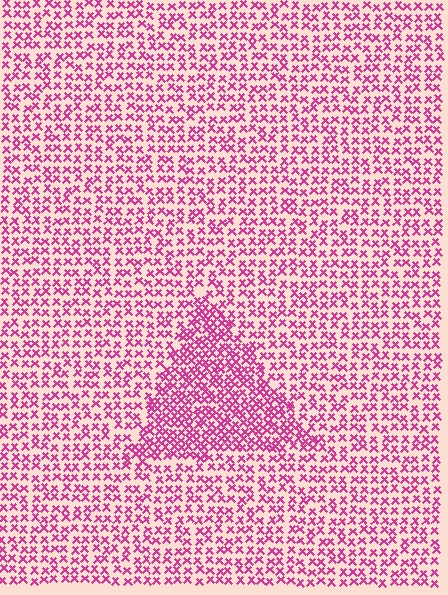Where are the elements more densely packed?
The elements are more densely packed inside the triangle boundary.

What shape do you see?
I see a triangle.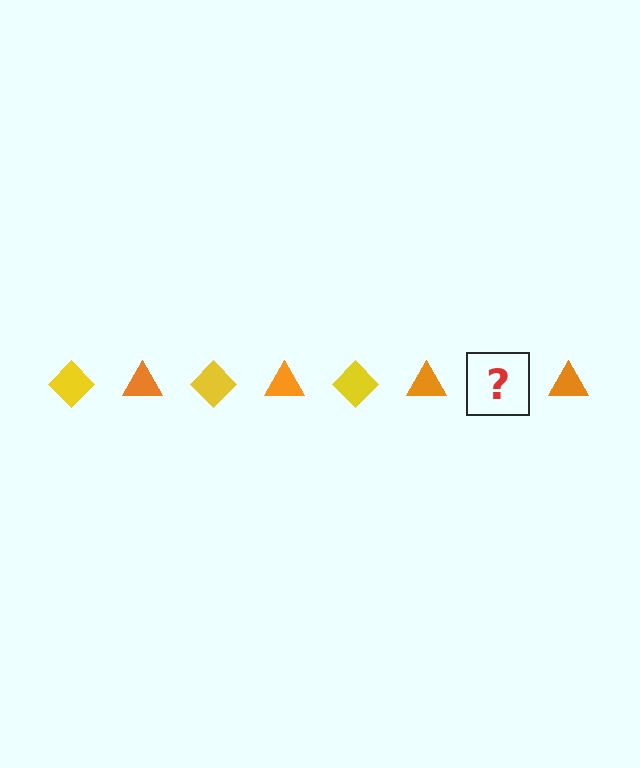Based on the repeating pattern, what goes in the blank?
The blank should be a yellow diamond.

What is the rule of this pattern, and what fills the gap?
The rule is that the pattern alternates between yellow diamond and orange triangle. The gap should be filled with a yellow diamond.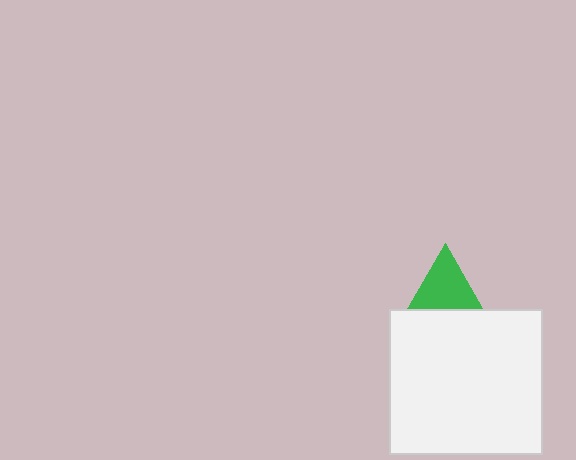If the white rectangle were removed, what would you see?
You would see the complete green triangle.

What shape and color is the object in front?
The object in front is a white rectangle.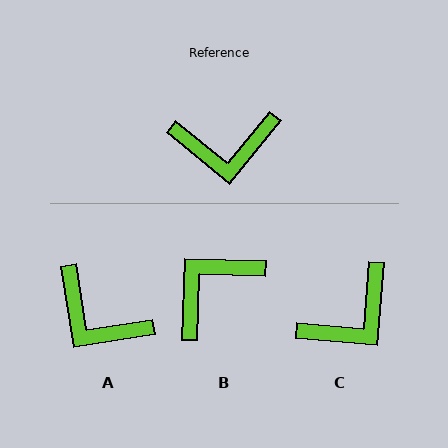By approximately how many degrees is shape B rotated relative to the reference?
Approximately 142 degrees clockwise.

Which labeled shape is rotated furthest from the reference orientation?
B, about 142 degrees away.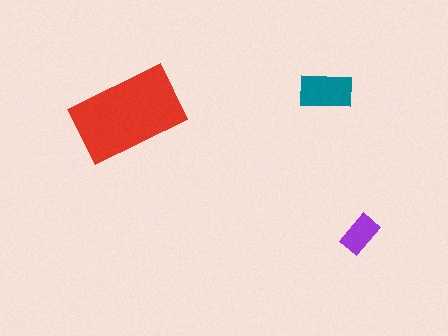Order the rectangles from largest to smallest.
the red one, the teal one, the purple one.